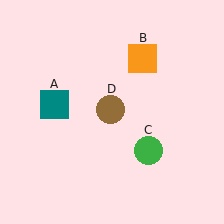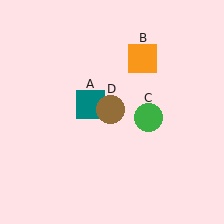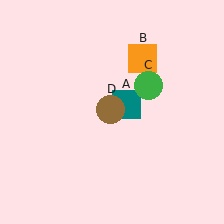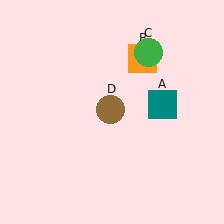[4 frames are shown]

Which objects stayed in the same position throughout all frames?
Orange square (object B) and brown circle (object D) remained stationary.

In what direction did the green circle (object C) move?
The green circle (object C) moved up.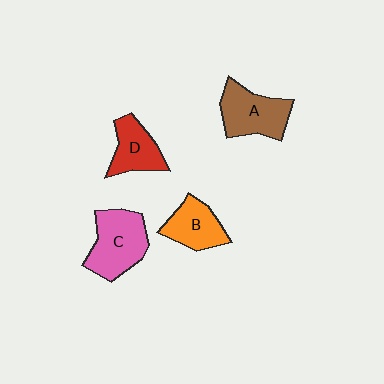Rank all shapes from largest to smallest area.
From largest to smallest: C (pink), A (brown), B (orange), D (red).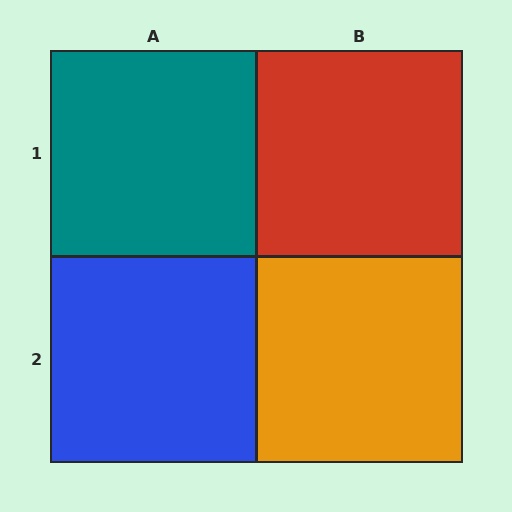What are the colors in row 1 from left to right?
Teal, red.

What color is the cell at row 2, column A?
Blue.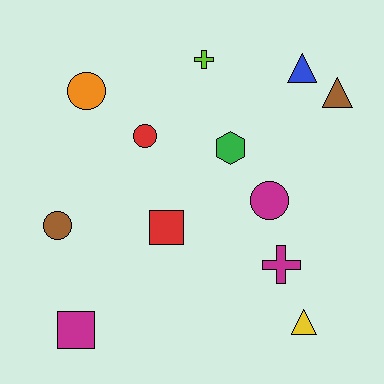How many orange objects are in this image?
There is 1 orange object.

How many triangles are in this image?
There are 3 triangles.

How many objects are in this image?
There are 12 objects.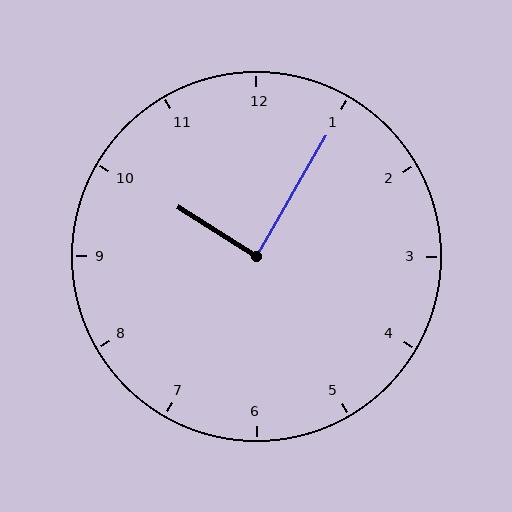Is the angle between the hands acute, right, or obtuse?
It is right.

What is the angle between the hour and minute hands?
Approximately 88 degrees.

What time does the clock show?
10:05.